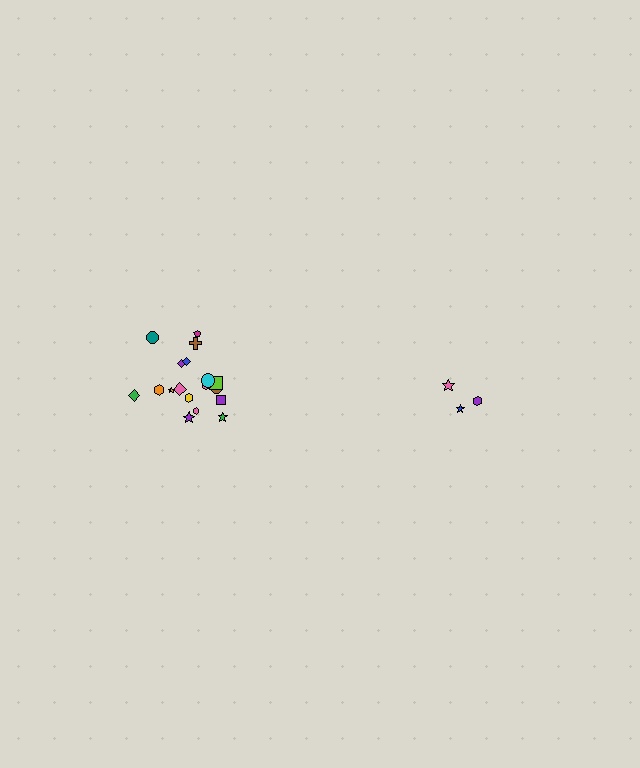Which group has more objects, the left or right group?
The left group.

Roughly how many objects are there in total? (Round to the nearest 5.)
Roughly 20 objects in total.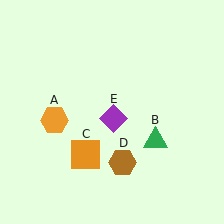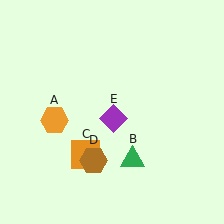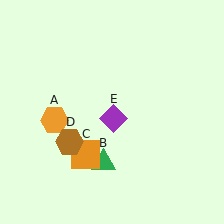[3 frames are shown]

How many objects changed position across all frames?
2 objects changed position: green triangle (object B), brown hexagon (object D).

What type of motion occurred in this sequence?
The green triangle (object B), brown hexagon (object D) rotated clockwise around the center of the scene.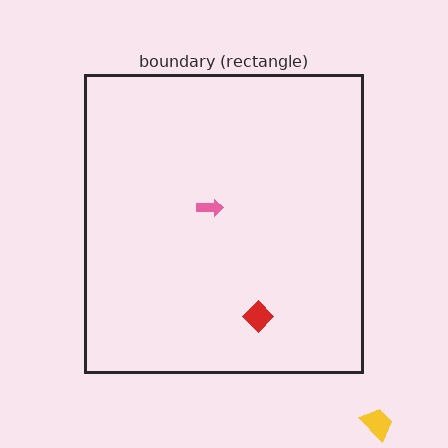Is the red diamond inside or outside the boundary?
Inside.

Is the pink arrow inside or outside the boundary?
Inside.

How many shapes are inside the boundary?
2 inside, 1 outside.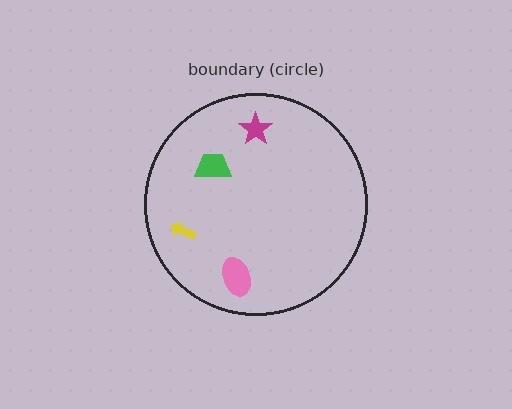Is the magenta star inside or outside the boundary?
Inside.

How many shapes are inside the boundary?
4 inside, 0 outside.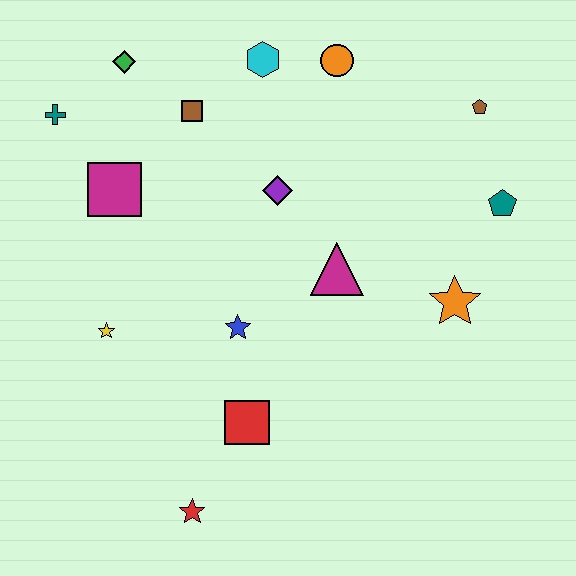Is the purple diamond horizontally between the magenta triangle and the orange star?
No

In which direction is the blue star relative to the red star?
The blue star is above the red star.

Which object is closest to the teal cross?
The green diamond is closest to the teal cross.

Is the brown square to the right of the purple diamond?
No